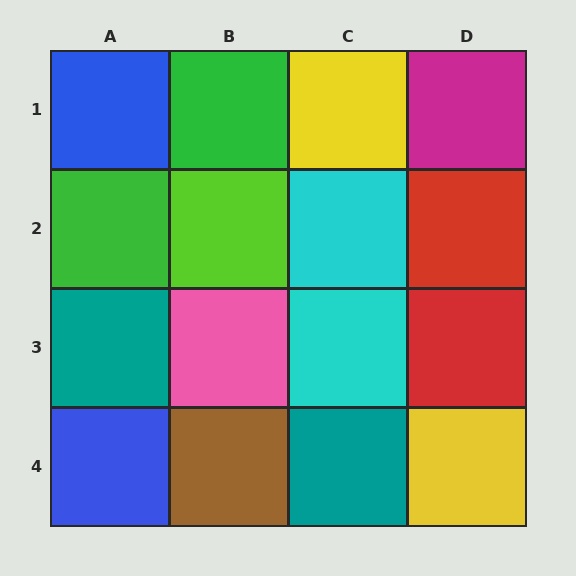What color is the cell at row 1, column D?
Magenta.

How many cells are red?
2 cells are red.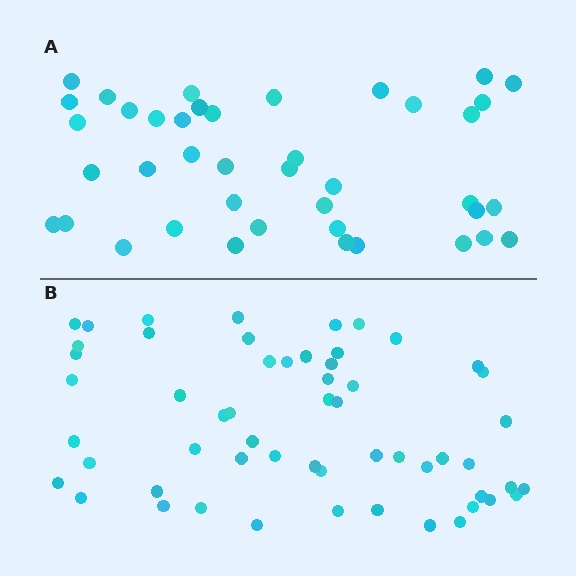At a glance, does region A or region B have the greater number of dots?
Region B (the bottom region) has more dots.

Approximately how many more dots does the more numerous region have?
Region B has approximately 15 more dots than region A.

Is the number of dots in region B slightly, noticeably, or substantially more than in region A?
Region B has noticeably more, but not dramatically so. The ratio is roughly 1.4 to 1.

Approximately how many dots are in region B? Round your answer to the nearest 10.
About 60 dots. (The exact count is 56, which rounds to 60.)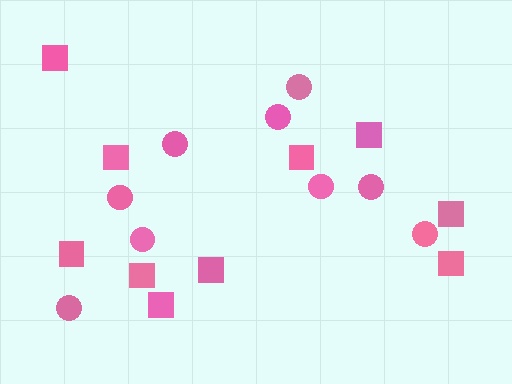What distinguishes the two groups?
There are 2 groups: one group of squares (10) and one group of circles (9).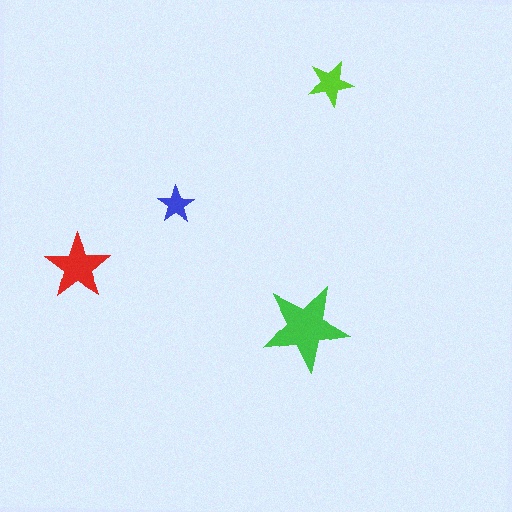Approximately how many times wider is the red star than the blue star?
About 2 times wider.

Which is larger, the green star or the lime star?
The green one.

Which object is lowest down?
The green star is bottommost.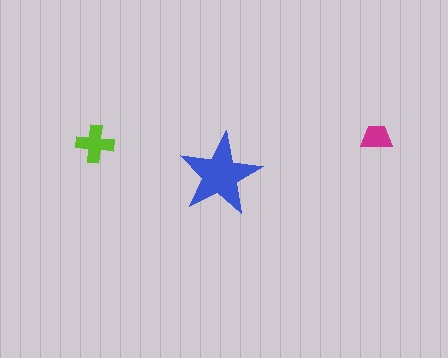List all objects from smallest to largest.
The magenta trapezoid, the lime cross, the blue star.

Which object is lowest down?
The blue star is bottommost.